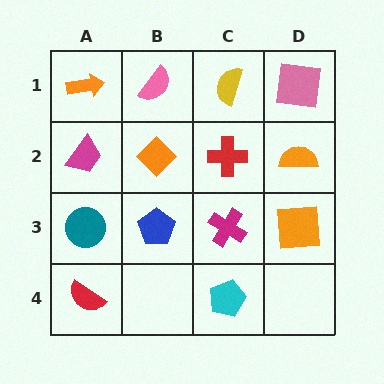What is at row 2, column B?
An orange diamond.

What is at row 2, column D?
An orange semicircle.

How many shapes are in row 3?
4 shapes.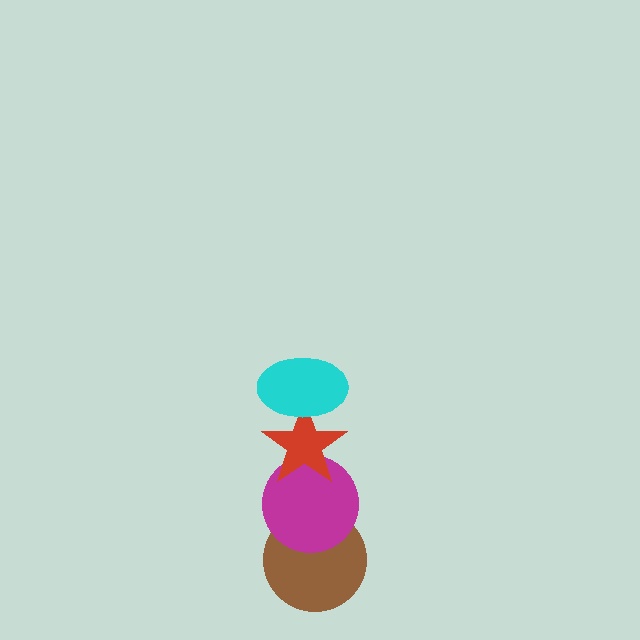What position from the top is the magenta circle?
The magenta circle is 3rd from the top.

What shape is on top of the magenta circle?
The red star is on top of the magenta circle.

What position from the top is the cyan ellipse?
The cyan ellipse is 1st from the top.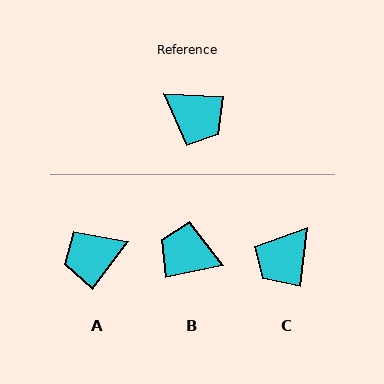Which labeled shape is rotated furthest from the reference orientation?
B, about 165 degrees away.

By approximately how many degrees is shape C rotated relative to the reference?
Approximately 94 degrees clockwise.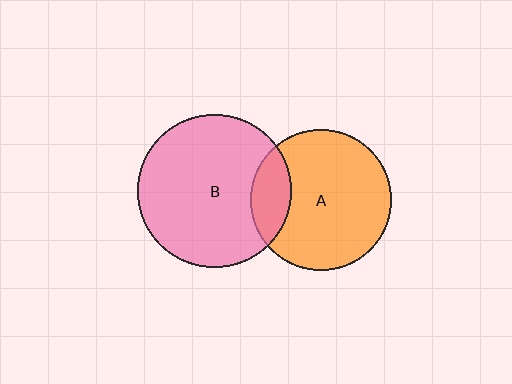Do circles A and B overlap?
Yes.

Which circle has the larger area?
Circle B (pink).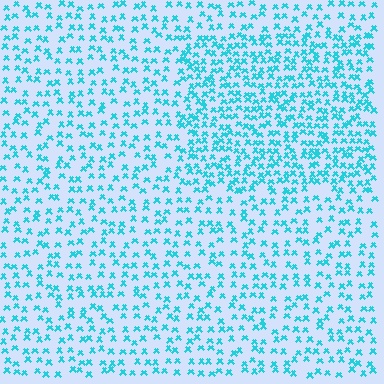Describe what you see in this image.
The image contains small cyan elements arranged at two different densities. A rectangle-shaped region is visible where the elements are more densely packed than the surrounding area.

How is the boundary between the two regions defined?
The boundary is defined by a change in element density (approximately 1.8x ratio). All elements are the same color, size, and shape.